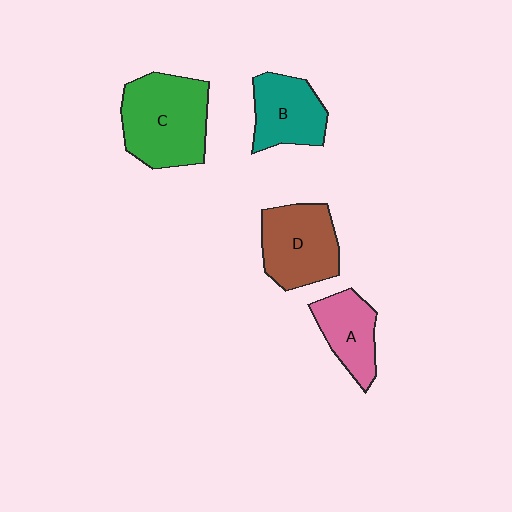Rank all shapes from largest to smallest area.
From largest to smallest: C (green), D (brown), B (teal), A (pink).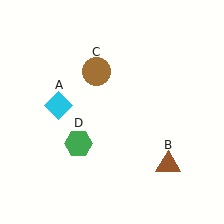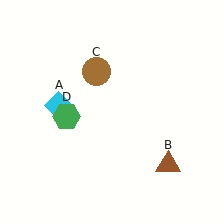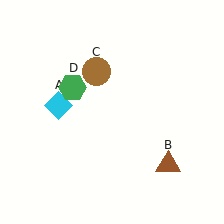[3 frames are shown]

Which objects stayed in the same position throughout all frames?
Cyan diamond (object A) and brown triangle (object B) and brown circle (object C) remained stationary.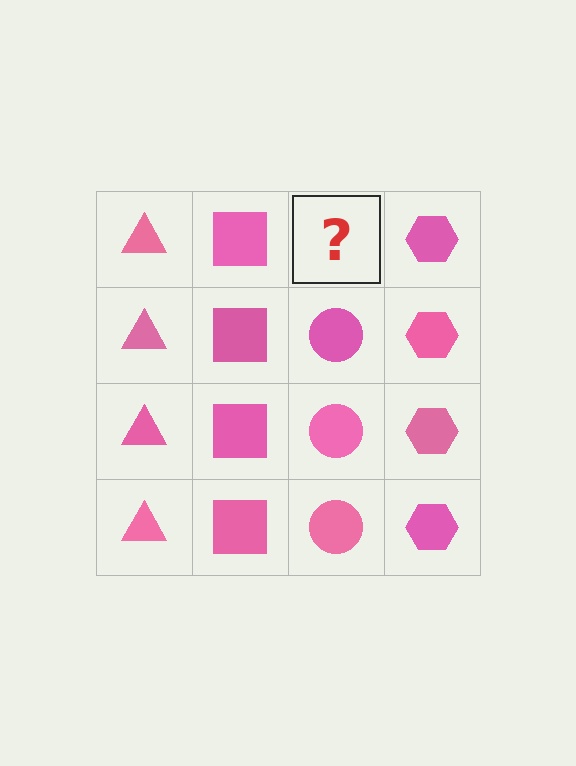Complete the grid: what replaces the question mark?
The question mark should be replaced with a pink circle.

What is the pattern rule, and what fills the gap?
The rule is that each column has a consistent shape. The gap should be filled with a pink circle.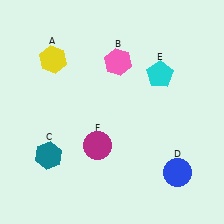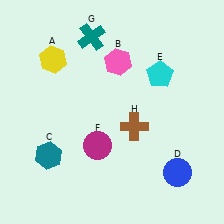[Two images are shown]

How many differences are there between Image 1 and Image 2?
There are 2 differences between the two images.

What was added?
A teal cross (G), a brown cross (H) were added in Image 2.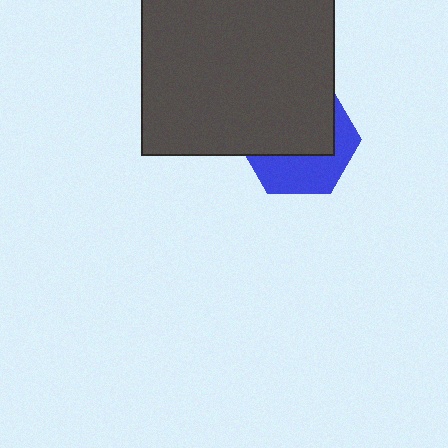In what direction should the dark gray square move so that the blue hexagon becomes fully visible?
The dark gray square should move up. That is the shortest direction to clear the overlap and leave the blue hexagon fully visible.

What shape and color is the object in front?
The object in front is a dark gray square.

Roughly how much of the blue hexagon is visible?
A small part of it is visible (roughly 41%).